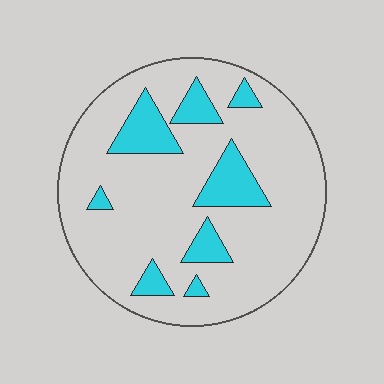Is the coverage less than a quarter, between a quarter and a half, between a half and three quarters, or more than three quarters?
Less than a quarter.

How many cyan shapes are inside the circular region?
8.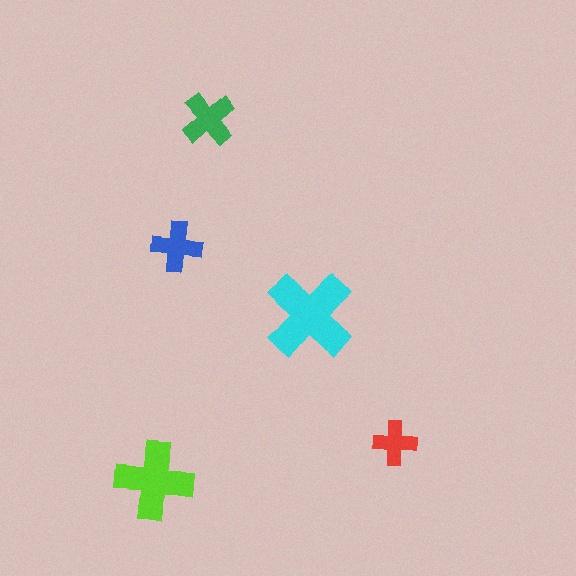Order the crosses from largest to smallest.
the cyan one, the lime one, the green one, the blue one, the red one.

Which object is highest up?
The green cross is topmost.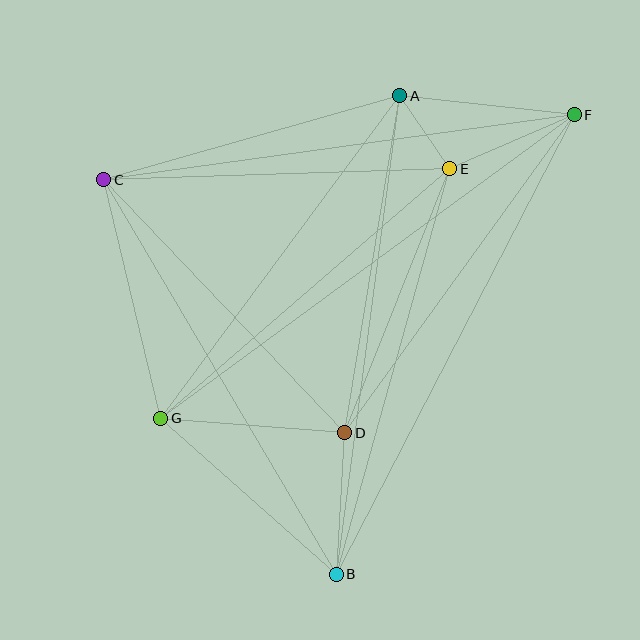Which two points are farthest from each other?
Points B and F are farthest from each other.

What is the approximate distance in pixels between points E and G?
The distance between E and G is approximately 382 pixels.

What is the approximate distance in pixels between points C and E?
The distance between C and E is approximately 346 pixels.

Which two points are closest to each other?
Points A and E are closest to each other.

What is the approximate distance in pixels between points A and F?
The distance between A and F is approximately 176 pixels.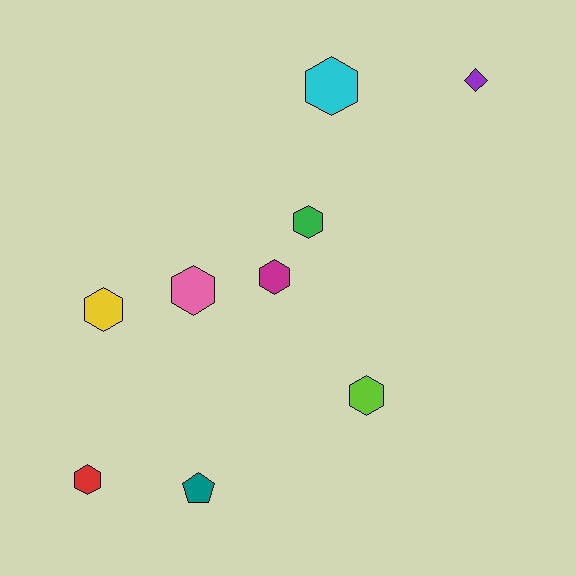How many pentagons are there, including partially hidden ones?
There is 1 pentagon.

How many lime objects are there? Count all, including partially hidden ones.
There is 1 lime object.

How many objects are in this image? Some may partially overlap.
There are 9 objects.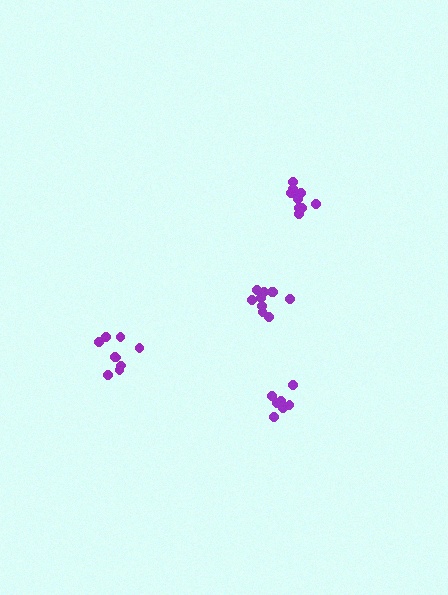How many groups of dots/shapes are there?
There are 4 groups.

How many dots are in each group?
Group 1: 10 dots, Group 2: 9 dots, Group 3: 7 dots, Group 4: 9 dots (35 total).